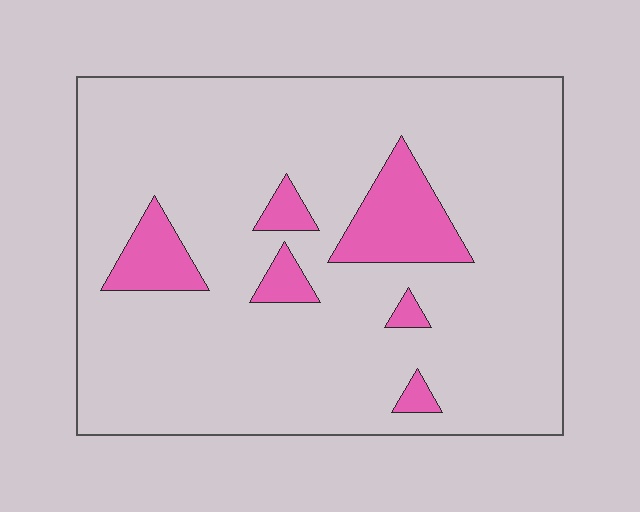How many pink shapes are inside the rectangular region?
6.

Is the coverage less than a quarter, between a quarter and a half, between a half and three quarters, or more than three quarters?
Less than a quarter.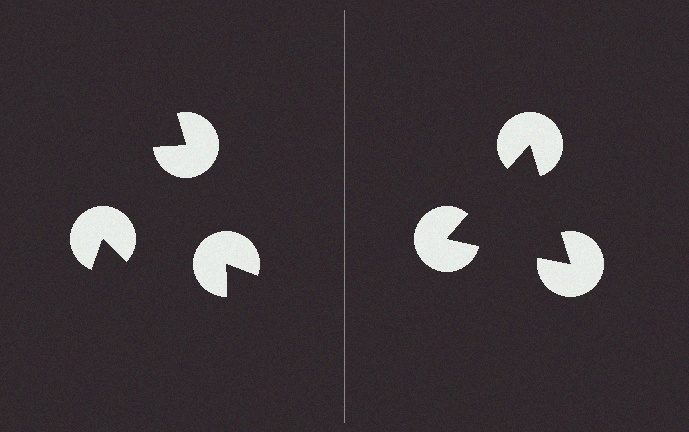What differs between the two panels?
The pac-man discs are positioned identically on both sides; only the wedge orientations differ. On the right they align to a triangle; on the left they are misaligned.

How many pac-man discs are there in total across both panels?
6 — 3 on each side.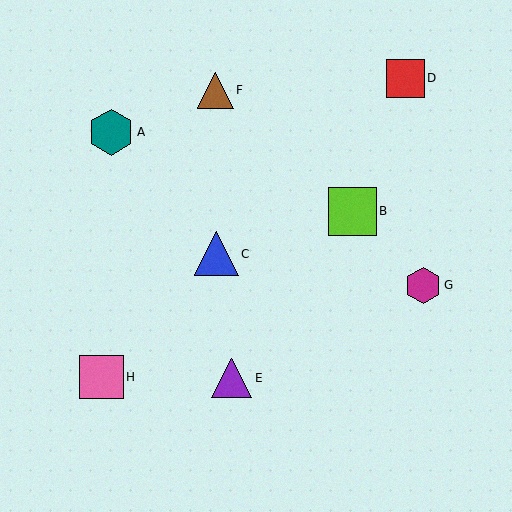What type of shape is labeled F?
Shape F is a brown triangle.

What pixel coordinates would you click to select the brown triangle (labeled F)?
Click at (215, 90) to select the brown triangle F.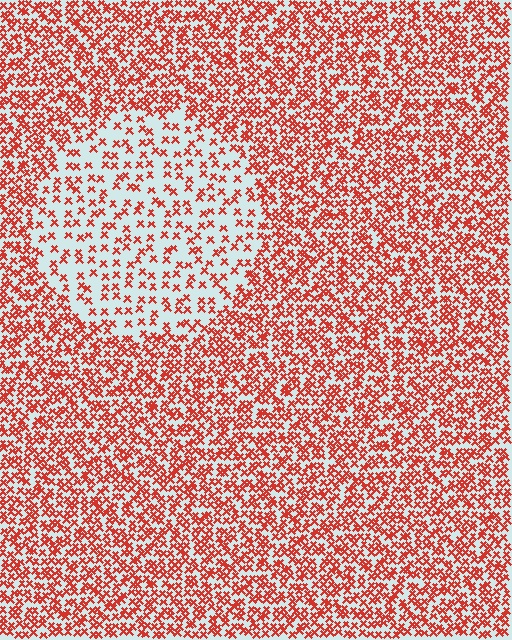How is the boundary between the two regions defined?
The boundary is defined by a change in element density (approximately 2.3x ratio). All elements are the same color, size, and shape.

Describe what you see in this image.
The image contains small red elements arranged at two different densities. A circle-shaped region is visible where the elements are less densely packed than the surrounding area.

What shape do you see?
I see a circle.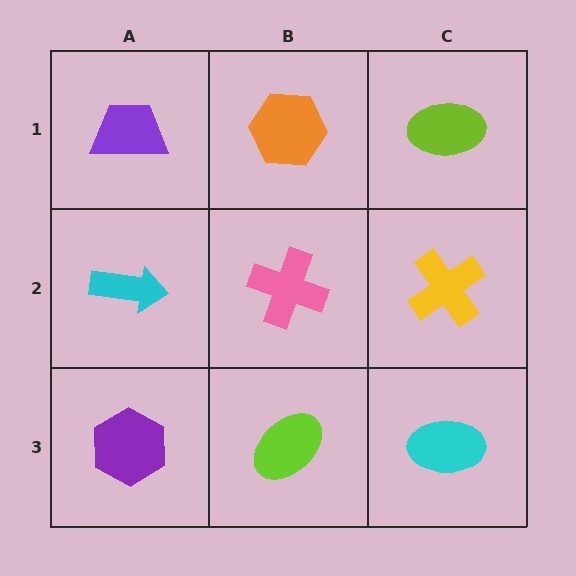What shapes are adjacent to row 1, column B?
A pink cross (row 2, column B), a purple trapezoid (row 1, column A), a lime ellipse (row 1, column C).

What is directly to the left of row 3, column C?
A lime ellipse.